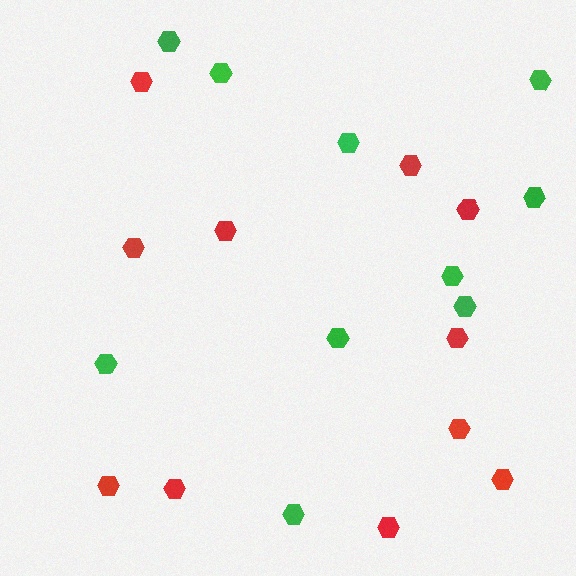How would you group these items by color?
There are 2 groups: one group of green hexagons (10) and one group of red hexagons (11).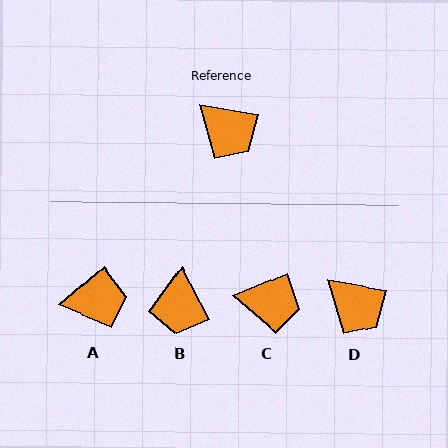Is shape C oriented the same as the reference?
No, it is off by about 33 degrees.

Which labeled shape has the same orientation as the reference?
D.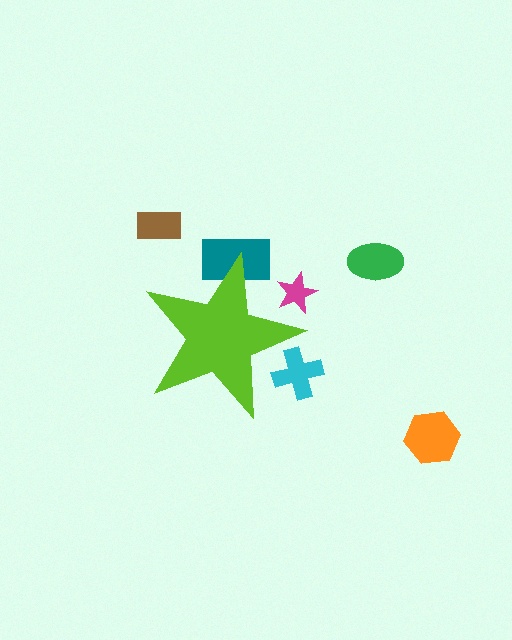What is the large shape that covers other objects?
A lime star.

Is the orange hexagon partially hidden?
No, the orange hexagon is fully visible.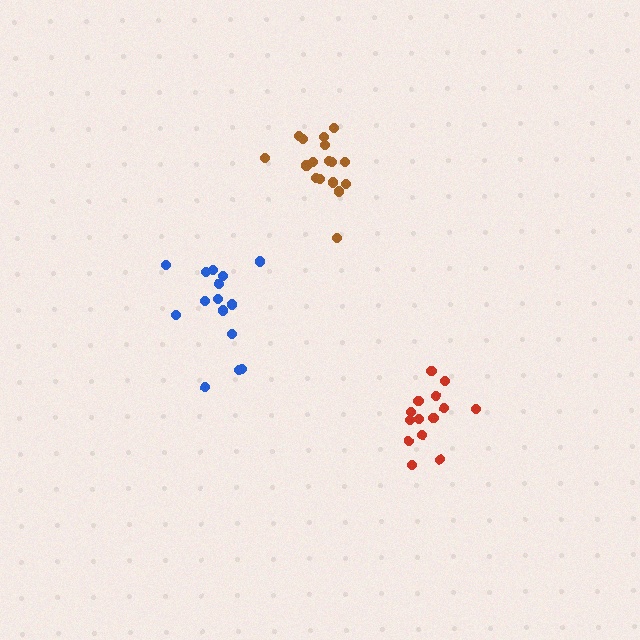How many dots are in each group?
Group 1: 14 dots, Group 2: 17 dots, Group 3: 15 dots (46 total).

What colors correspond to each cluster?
The clusters are colored: red, brown, blue.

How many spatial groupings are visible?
There are 3 spatial groupings.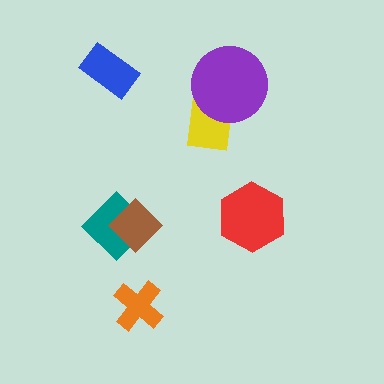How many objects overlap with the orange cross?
0 objects overlap with the orange cross.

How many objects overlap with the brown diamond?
1 object overlaps with the brown diamond.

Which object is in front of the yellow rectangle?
The purple circle is in front of the yellow rectangle.